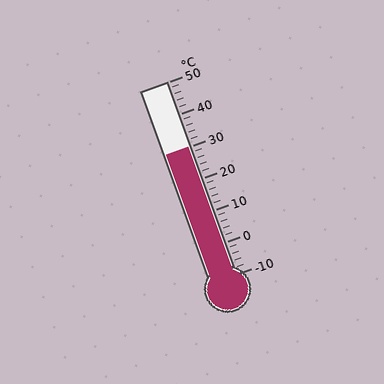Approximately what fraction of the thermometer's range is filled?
The thermometer is filled to approximately 65% of its range.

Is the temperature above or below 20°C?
The temperature is above 20°C.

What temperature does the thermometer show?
The thermometer shows approximately 30°C.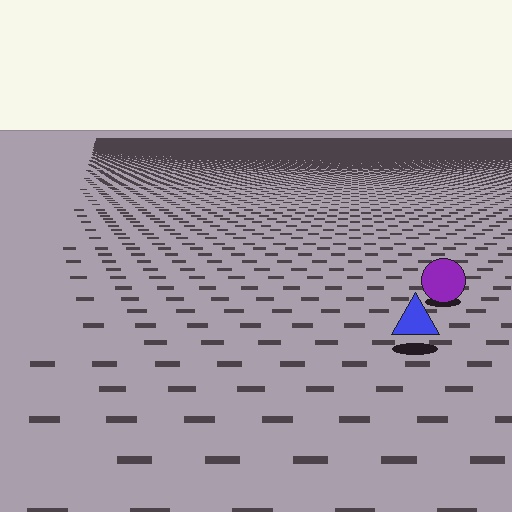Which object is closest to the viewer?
The blue triangle is closest. The texture marks near it are larger and more spread out.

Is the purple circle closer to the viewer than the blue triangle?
No. The blue triangle is closer — you can tell from the texture gradient: the ground texture is coarser near it.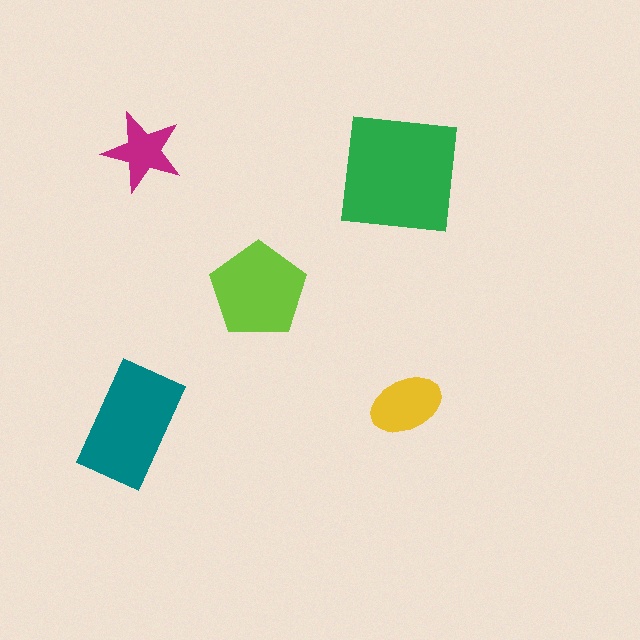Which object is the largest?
The green square.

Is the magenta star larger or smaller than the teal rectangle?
Smaller.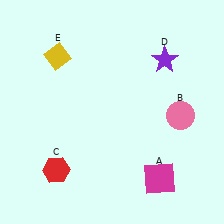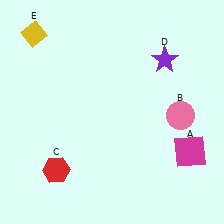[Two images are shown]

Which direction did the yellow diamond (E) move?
The yellow diamond (E) moved left.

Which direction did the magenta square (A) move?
The magenta square (A) moved right.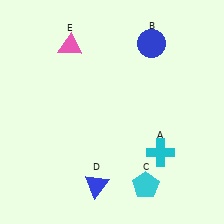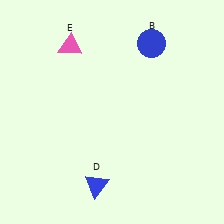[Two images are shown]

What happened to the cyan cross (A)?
The cyan cross (A) was removed in Image 2. It was in the bottom-right area of Image 1.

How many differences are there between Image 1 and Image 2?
There are 2 differences between the two images.